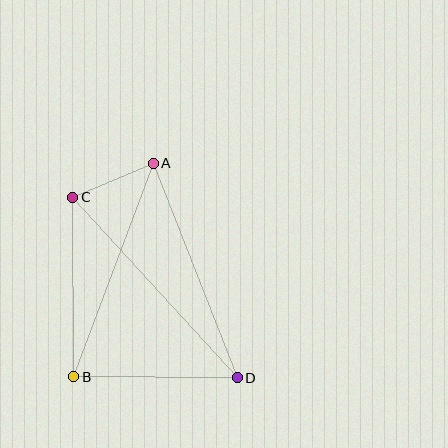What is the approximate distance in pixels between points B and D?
The distance between B and D is approximately 164 pixels.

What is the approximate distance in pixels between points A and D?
The distance between A and D is approximately 230 pixels.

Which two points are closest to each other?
Points A and C are closest to each other.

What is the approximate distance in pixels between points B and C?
The distance between B and C is approximately 179 pixels.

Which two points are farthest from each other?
Points C and D are farthest from each other.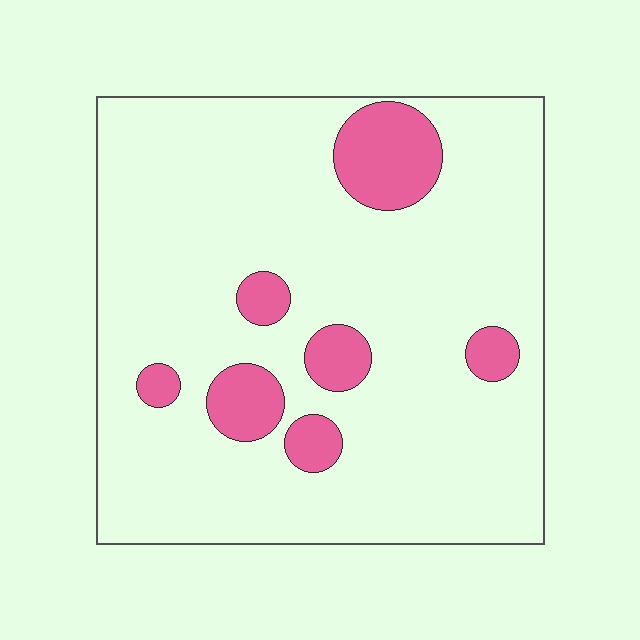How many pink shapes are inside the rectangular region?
7.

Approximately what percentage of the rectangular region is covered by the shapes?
Approximately 15%.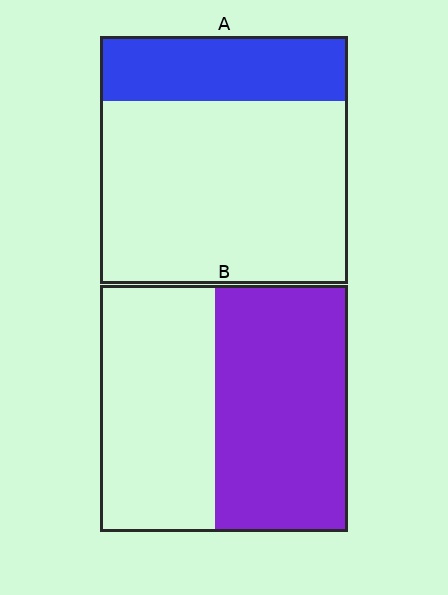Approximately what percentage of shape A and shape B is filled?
A is approximately 25% and B is approximately 55%.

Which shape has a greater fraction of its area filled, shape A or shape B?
Shape B.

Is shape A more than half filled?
No.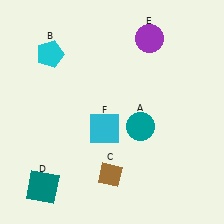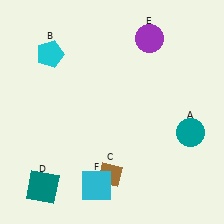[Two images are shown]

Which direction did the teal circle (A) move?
The teal circle (A) moved right.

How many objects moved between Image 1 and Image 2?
2 objects moved between the two images.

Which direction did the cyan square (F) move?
The cyan square (F) moved down.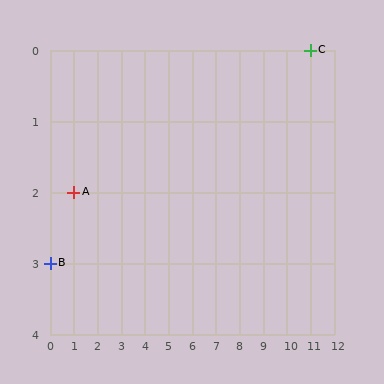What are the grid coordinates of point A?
Point A is at grid coordinates (1, 2).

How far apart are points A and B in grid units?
Points A and B are 1 column and 1 row apart (about 1.4 grid units diagonally).